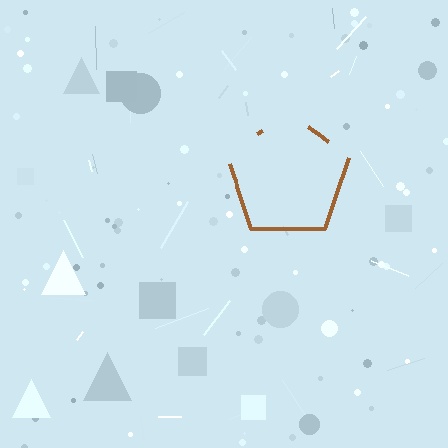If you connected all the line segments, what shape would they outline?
They would outline a pentagon.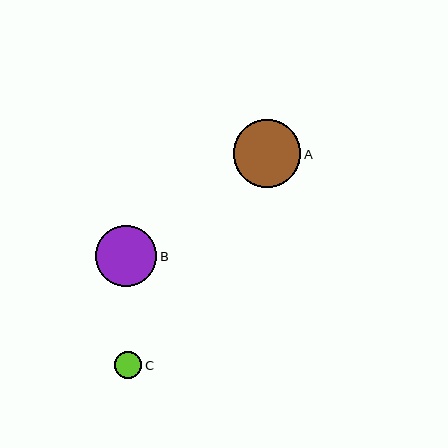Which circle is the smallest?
Circle C is the smallest with a size of approximately 27 pixels.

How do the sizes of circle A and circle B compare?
Circle A and circle B are approximately the same size.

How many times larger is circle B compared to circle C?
Circle B is approximately 2.3 times the size of circle C.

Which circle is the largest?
Circle A is the largest with a size of approximately 67 pixels.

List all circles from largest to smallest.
From largest to smallest: A, B, C.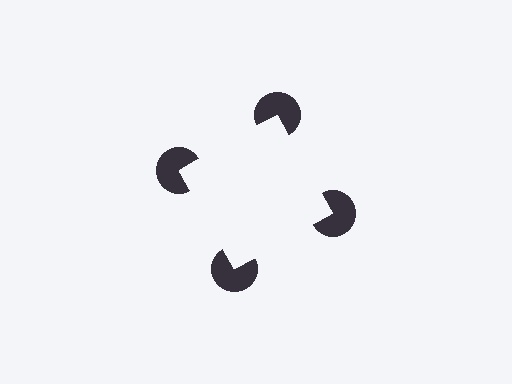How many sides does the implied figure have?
4 sides.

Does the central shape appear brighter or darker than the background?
It typically appears slightly brighter than the background, even though no actual brightness change is drawn.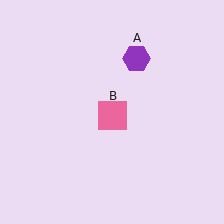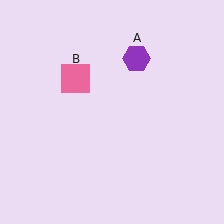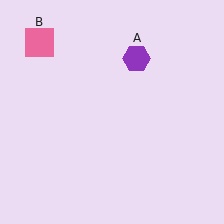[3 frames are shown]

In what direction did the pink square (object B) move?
The pink square (object B) moved up and to the left.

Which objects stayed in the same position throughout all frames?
Purple hexagon (object A) remained stationary.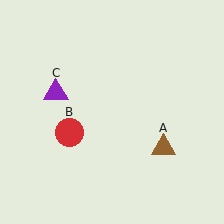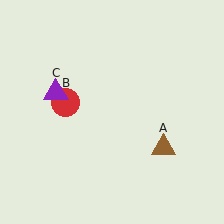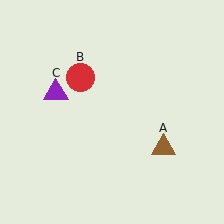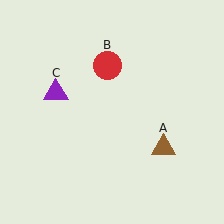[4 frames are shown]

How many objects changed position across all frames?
1 object changed position: red circle (object B).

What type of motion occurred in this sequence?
The red circle (object B) rotated clockwise around the center of the scene.